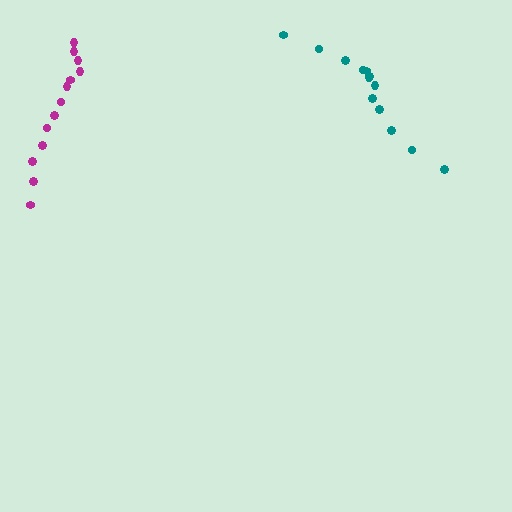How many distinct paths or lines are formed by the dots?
There are 2 distinct paths.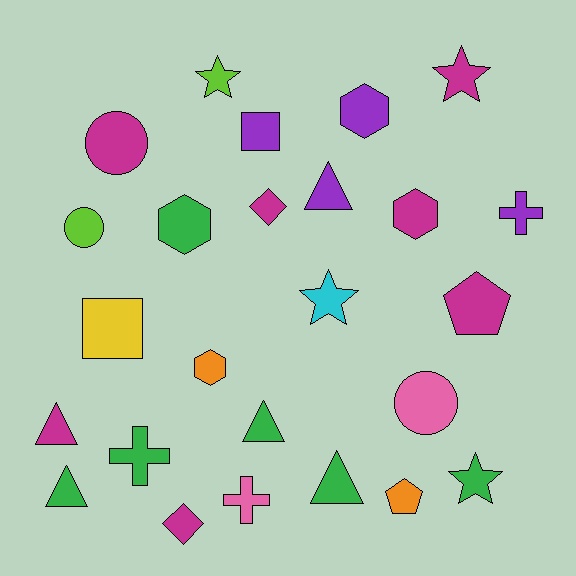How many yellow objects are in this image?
There is 1 yellow object.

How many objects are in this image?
There are 25 objects.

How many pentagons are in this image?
There are 2 pentagons.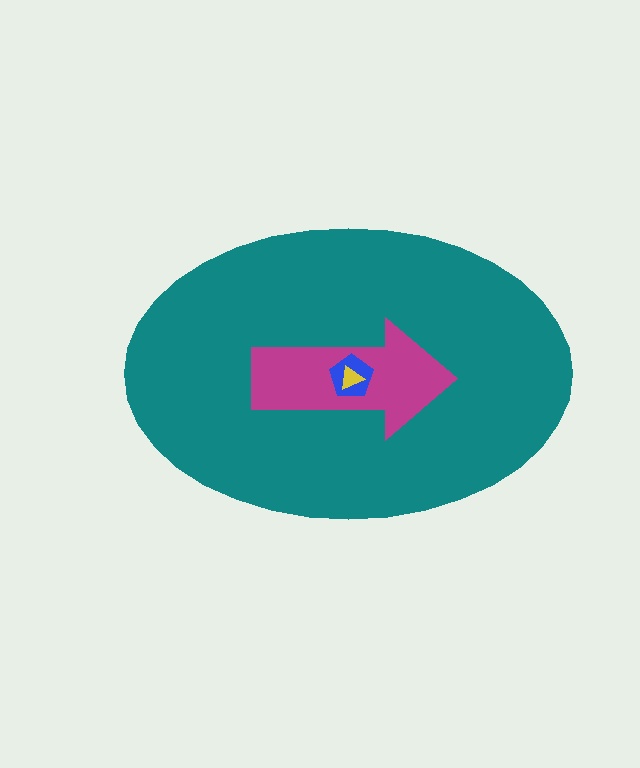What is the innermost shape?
The yellow triangle.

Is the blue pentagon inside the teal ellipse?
Yes.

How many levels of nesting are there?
4.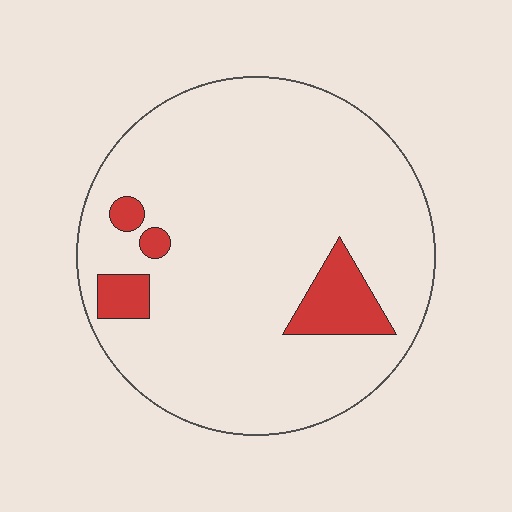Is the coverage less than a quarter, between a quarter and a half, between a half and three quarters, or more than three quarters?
Less than a quarter.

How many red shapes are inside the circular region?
4.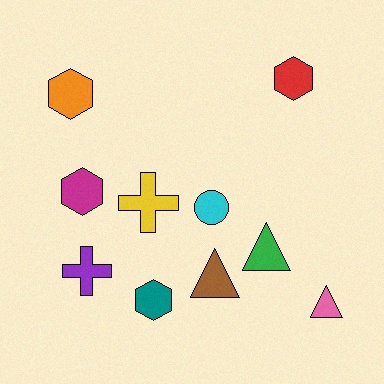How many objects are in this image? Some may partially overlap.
There are 10 objects.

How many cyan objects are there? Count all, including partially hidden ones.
There is 1 cyan object.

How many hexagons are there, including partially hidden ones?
There are 4 hexagons.